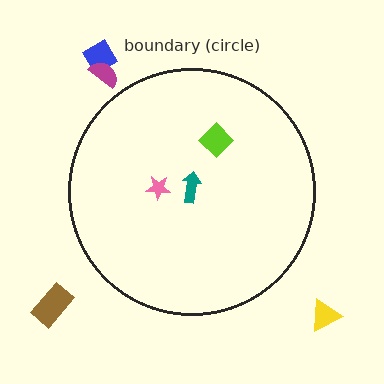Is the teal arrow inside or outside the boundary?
Inside.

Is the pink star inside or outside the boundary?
Inside.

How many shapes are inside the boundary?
3 inside, 4 outside.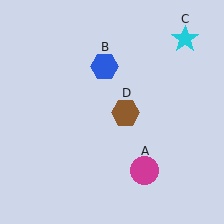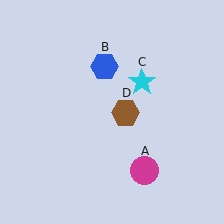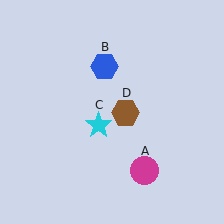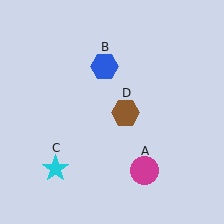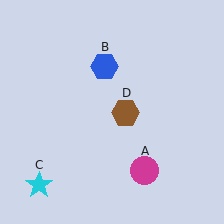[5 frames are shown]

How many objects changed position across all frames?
1 object changed position: cyan star (object C).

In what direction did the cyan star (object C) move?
The cyan star (object C) moved down and to the left.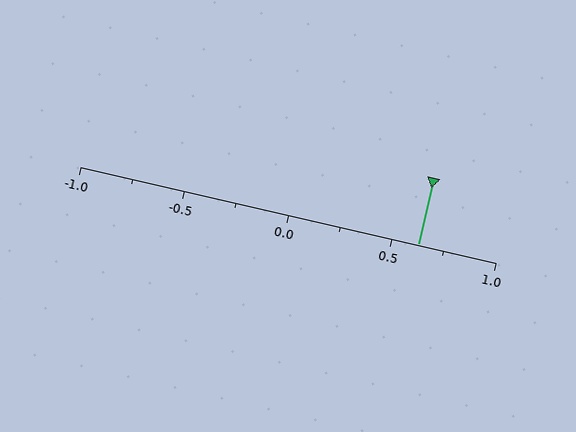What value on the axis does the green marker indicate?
The marker indicates approximately 0.62.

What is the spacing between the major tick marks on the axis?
The major ticks are spaced 0.5 apart.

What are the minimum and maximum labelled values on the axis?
The axis runs from -1.0 to 1.0.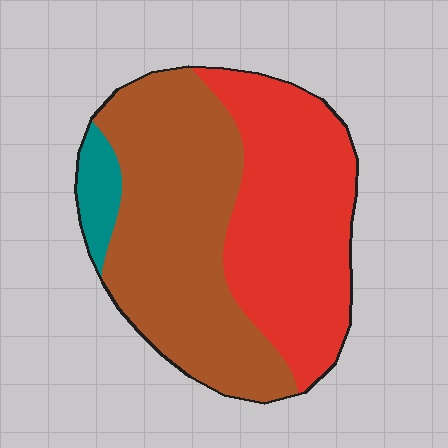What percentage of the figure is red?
Red takes up about two fifths (2/5) of the figure.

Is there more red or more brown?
Brown.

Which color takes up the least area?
Teal, at roughly 5%.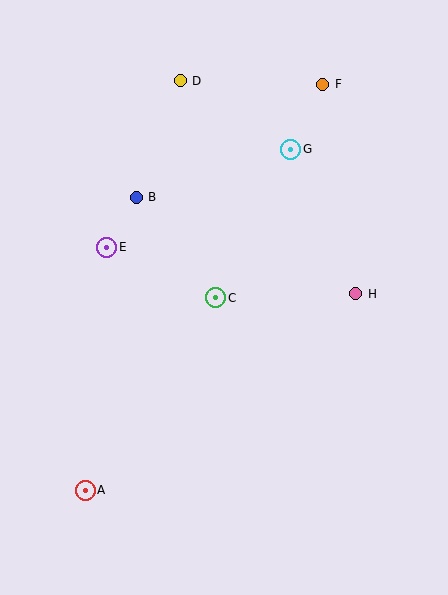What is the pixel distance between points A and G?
The distance between A and G is 398 pixels.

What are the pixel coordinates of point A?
Point A is at (85, 490).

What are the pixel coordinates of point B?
Point B is at (136, 197).